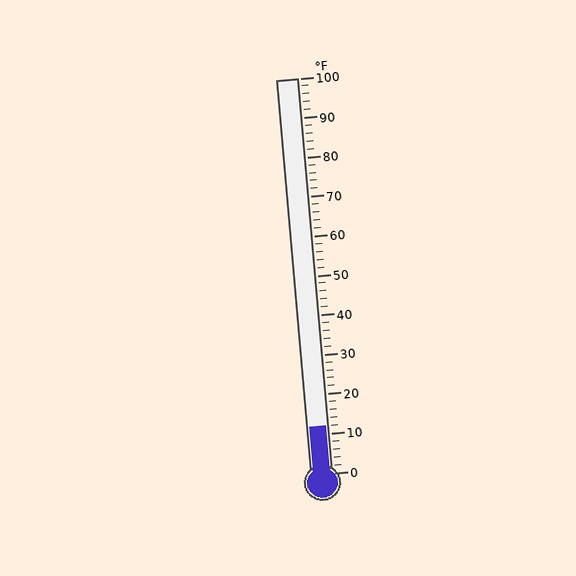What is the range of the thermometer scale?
The thermometer scale ranges from 0°F to 100°F.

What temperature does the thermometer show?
The thermometer shows approximately 12°F.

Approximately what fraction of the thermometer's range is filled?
The thermometer is filled to approximately 10% of its range.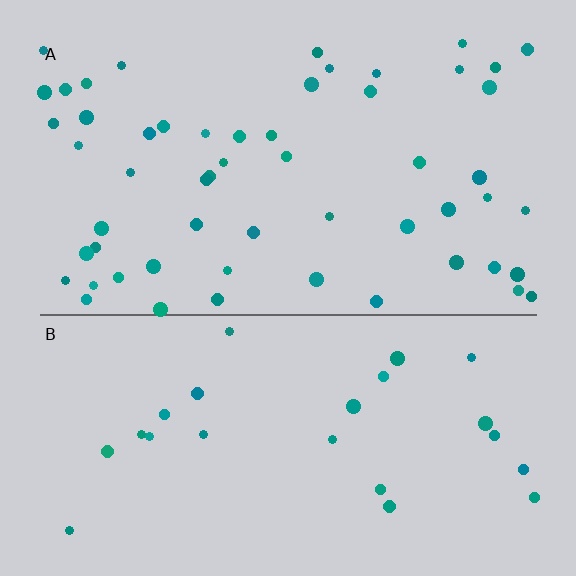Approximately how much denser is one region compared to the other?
Approximately 2.3× — region A over region B.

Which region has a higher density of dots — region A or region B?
A (the top).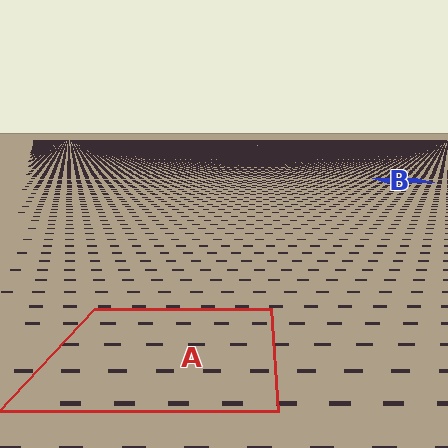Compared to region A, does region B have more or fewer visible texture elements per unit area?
Region B has more texture elements per unit area — they are packed more densely because it is farther away.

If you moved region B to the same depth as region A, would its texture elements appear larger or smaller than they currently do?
They would appear larger. At a closer depth, the same texture elements are projected at a bigger on-screen size.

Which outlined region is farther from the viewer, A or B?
Region B is farther from the viewer — the texture elements inside it appear smaller and more densely packed.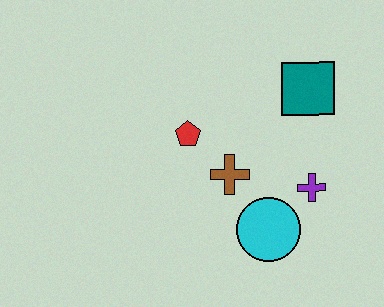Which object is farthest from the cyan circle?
The teal square is farthest from the cyan circle.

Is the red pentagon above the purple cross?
Yes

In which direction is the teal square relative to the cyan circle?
The teal square is above the cyan circle.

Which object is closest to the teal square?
The purple cross is closest to the teal square.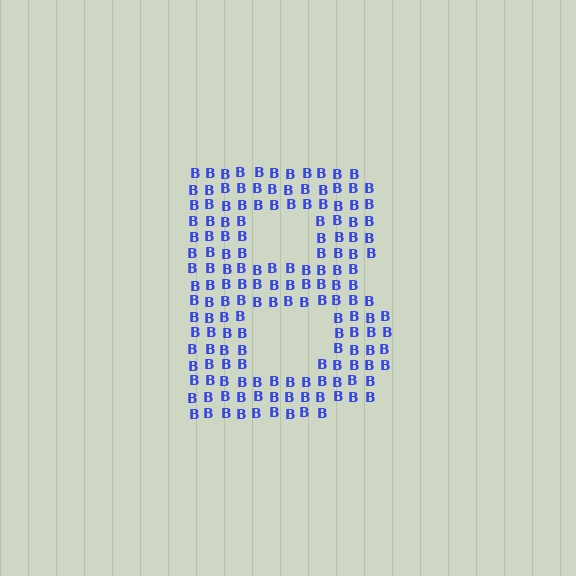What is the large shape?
The large shape is the letter B.